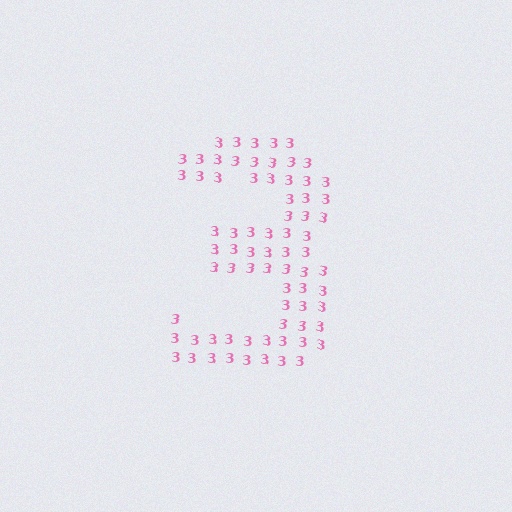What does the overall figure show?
The overall figure shows the digit 3.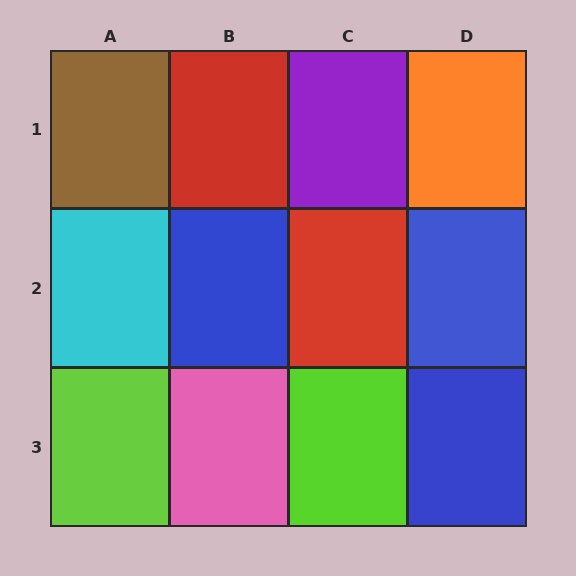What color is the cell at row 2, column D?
Blue.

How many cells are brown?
1 cell is brown.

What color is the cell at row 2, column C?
Red.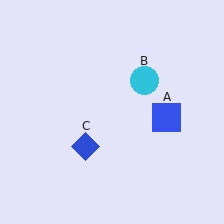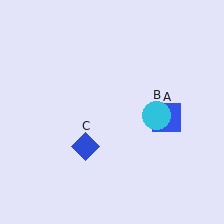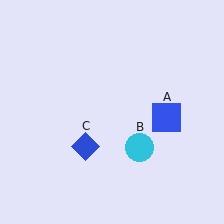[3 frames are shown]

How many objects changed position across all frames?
1 object changed position: cyan circle (object B).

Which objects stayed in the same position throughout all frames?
Blue square (object A) and blue diamond (object C) remained stationary.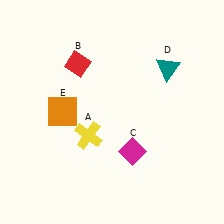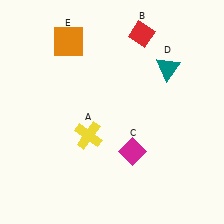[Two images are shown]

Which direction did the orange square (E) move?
The orange square (E) moved up.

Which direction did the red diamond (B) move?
The red diamond (B) moved right.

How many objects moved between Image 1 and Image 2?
2 objects moved between the two images.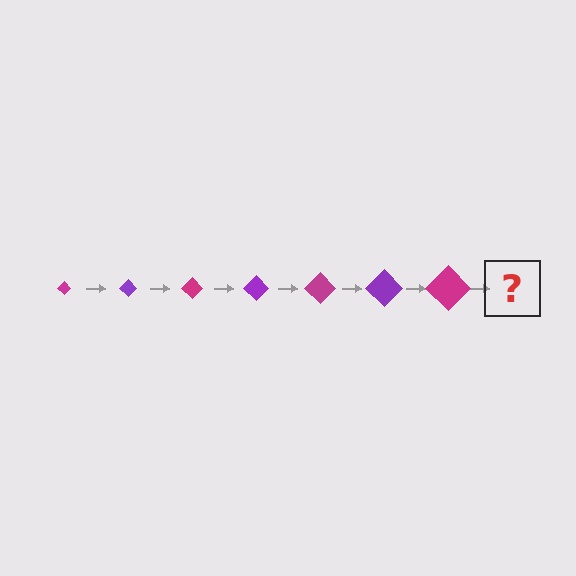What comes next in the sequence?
The next element should be a purple diamond, larger than the previous one.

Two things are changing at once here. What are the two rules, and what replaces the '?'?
The two rules are that the diamond grows larger each step and the color cycles through magenta and purple. The '?' should be a purple diamond, larger than the previous one.